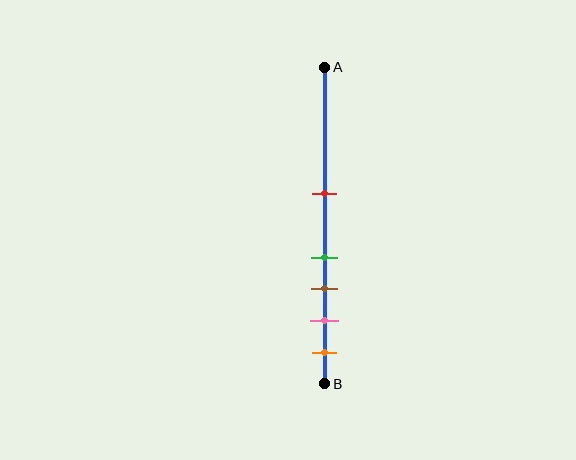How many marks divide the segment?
There are 5 marks dividing the segment.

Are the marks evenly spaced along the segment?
No, the marks are not evenly spaced.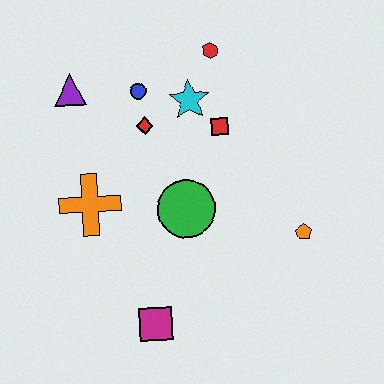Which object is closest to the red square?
The cyan star is closest to the red square.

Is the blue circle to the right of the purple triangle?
Yes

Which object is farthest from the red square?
The magenta square is farthest from the red square.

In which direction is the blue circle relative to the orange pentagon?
The blue circle is to the left of the orange pentagon.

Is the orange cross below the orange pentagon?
No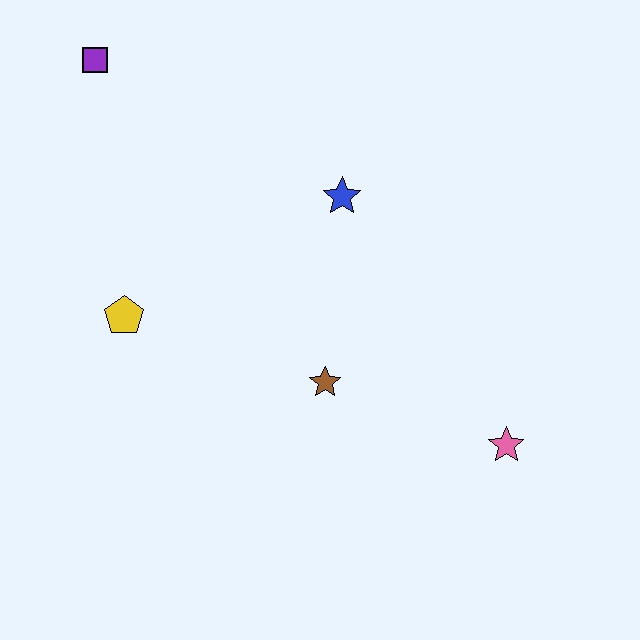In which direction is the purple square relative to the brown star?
The purple square is above the brown star.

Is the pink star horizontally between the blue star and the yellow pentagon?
No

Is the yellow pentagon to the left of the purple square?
No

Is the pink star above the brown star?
No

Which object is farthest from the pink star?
The purple square is farthest from the pink star.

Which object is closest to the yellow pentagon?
The brown star is closest to the yellow pentagon.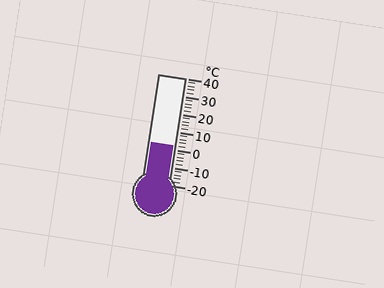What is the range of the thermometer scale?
The thermometer scale ranges from -20°C to 40°C.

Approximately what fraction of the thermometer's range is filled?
The thermometer is filled to approximately 35% of its range.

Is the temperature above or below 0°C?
The temperature is above 0°C.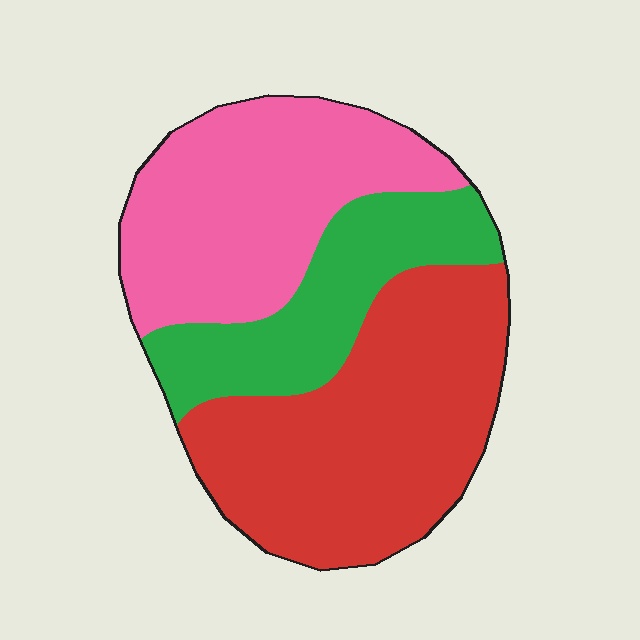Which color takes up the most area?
Red, at roughly 45%.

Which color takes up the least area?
Green, at roughly 20%.